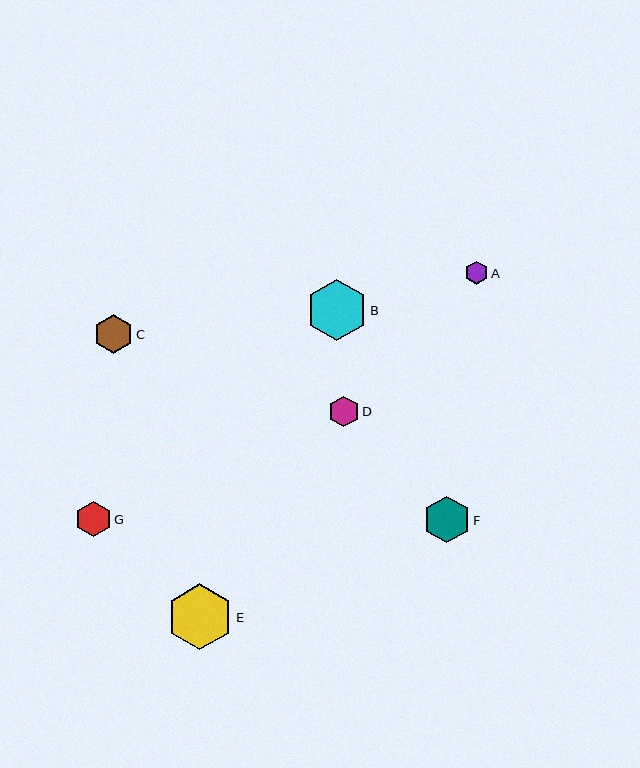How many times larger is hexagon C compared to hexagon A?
Hexagon C is approximately 1.7 times the size of hexagon A.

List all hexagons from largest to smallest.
From largest to smallest: E, B, F, C, G, D, A.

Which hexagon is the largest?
Hexagon E is the largest with a size of approximately 66 pixels.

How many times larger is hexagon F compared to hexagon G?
Hexagon F is approximately 1.3 times the size of hexagon G.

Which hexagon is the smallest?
Hexagon A is the smallest with a size of approximately 23 pixels.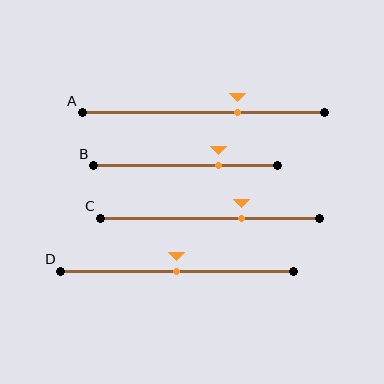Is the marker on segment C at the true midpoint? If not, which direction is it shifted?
No, the marker on segment C is shifted to the right by about 14% of the segment length.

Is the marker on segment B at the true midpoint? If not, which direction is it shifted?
No, the marker on segment B is shifted to the right by about 18% of the segment length.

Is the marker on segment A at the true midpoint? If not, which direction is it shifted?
No, the marker on segment A is shifted to the right by about 14% of the segment length.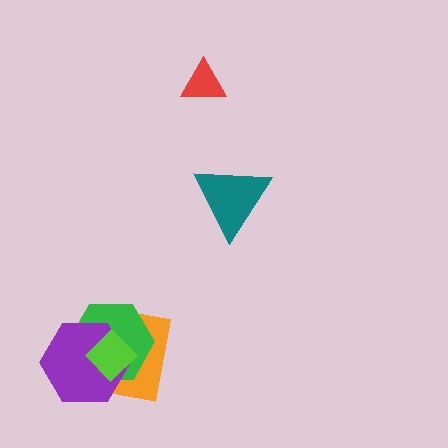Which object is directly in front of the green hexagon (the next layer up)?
The purple hexagon is directly in front of the green hexagon.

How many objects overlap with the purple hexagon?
3 objects overlap with the purple hexagon.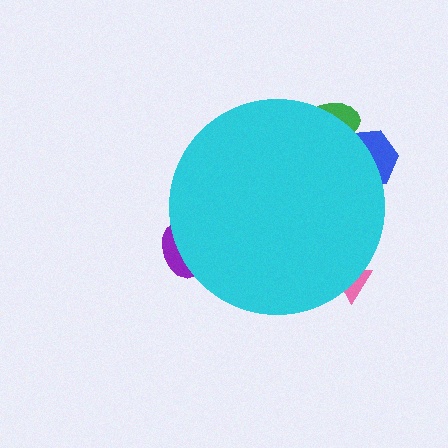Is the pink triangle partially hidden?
Yes, the pink triangle is partially hidden behind the cyan circle.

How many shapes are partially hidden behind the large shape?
4 shapes are partially hidden.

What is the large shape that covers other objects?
A cyan circle.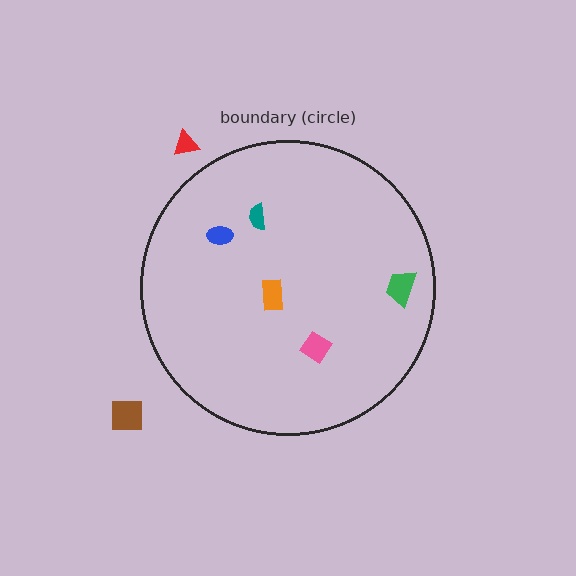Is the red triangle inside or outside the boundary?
Outside.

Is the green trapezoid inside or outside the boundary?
Inside.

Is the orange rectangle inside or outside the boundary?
Inside.